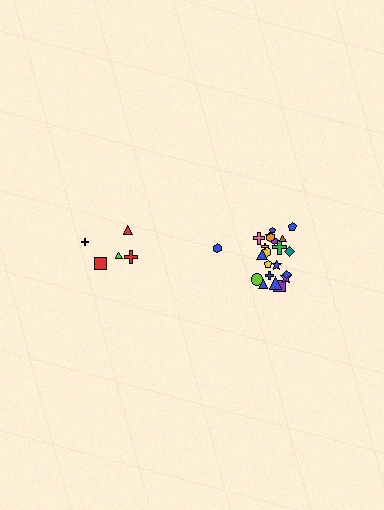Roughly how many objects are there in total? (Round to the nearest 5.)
Roughly 25 objects in total.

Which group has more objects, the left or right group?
The right group.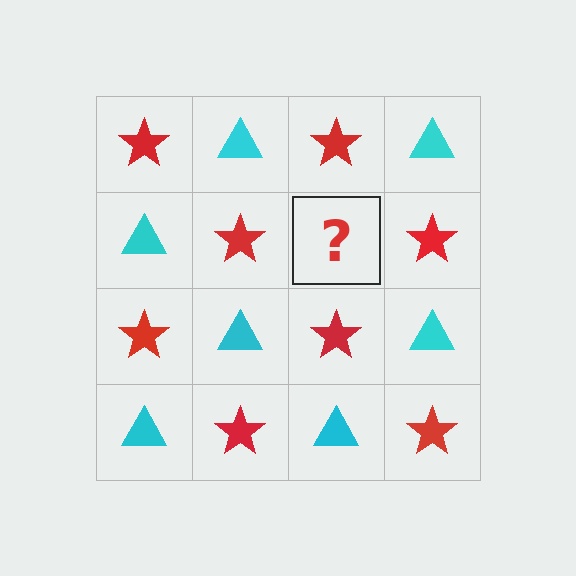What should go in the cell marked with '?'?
The missing cell should contain a cyan triangle.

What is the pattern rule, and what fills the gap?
The rule is that it alternates red star and cyan triangle in a checkerboard pattern. The gap should be filled with a cyan triangle.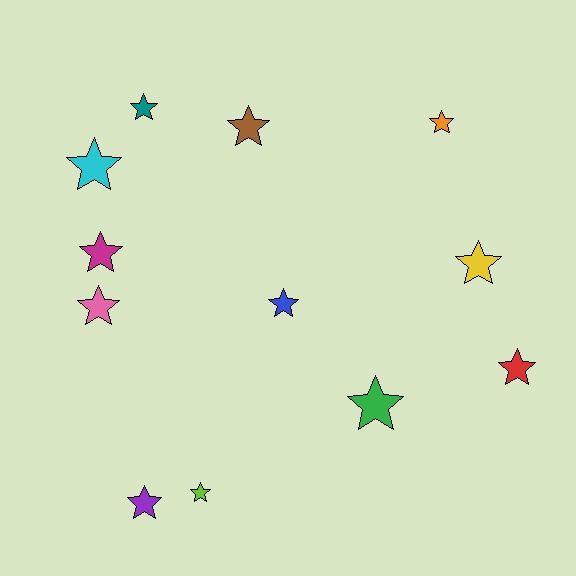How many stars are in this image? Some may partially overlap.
There are 12 stars.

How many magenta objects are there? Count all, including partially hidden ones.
There is 1 magenta object.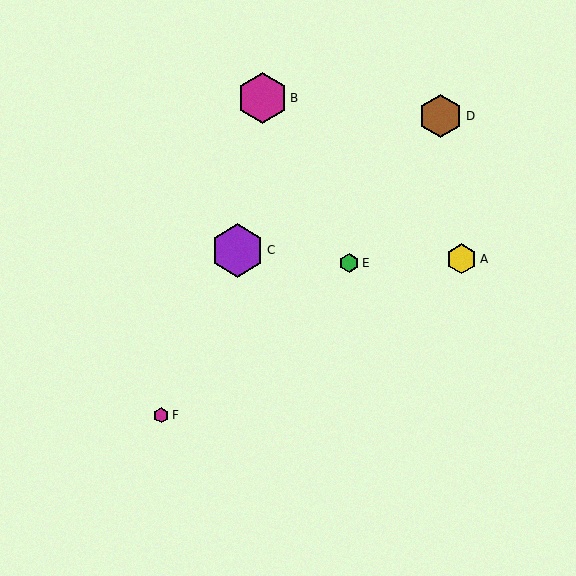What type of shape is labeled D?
Shape D is a brown hexagon.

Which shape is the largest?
The purple hexagon (labeled C) is the largest.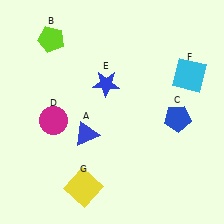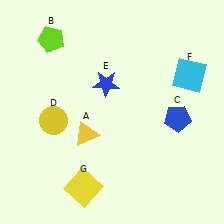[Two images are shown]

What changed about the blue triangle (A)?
In Image 1, A is blue. In Image 2, it changed to yellow.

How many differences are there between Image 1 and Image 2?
There are 2 differences between the two images.